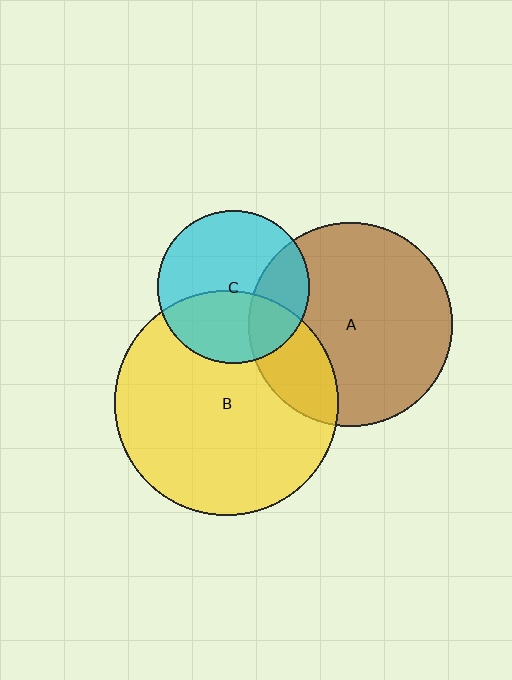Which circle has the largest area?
Circle B (yellow).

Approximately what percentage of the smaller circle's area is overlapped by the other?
Approximately 20%.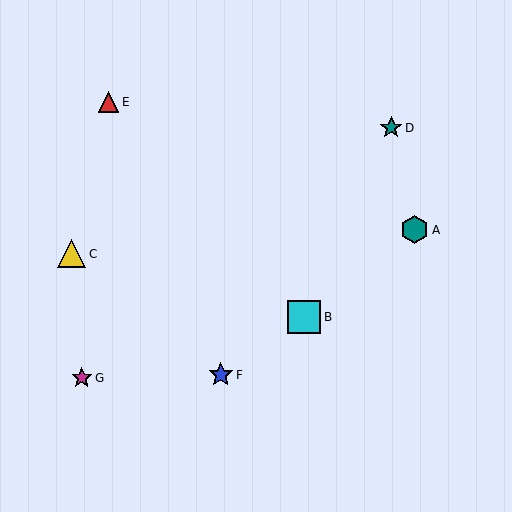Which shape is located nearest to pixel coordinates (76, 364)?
The magenta star (labeled G) at (82, 378) is nearest to that location.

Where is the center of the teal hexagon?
The center of the teal hexagon is at (415, 230).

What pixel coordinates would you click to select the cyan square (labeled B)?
Click at (304, 317) to select the cyan square B.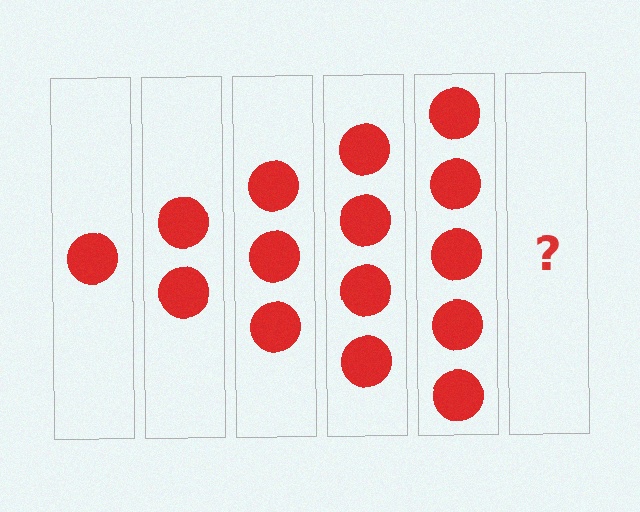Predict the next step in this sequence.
The next step is 6 circles.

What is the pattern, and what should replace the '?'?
The pattern is that each step adds one more circle. The '?' should be 6 circles.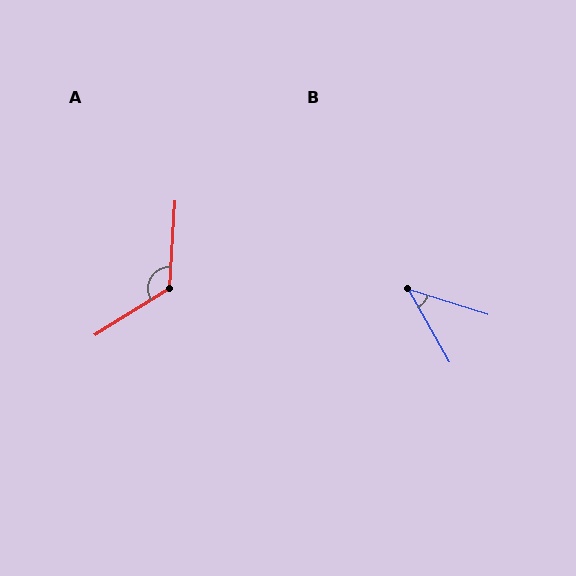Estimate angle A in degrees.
Approximately 126 degrees.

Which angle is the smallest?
B, at approximately 43 degrees.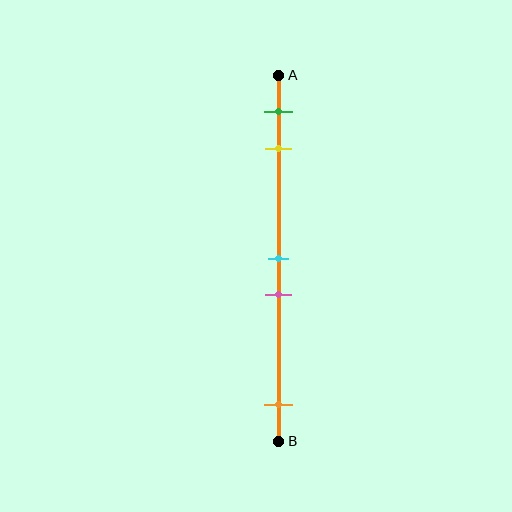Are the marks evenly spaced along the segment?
No, the marks are not evenly spaced.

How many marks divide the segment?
There are 5 marks dividing the segment.